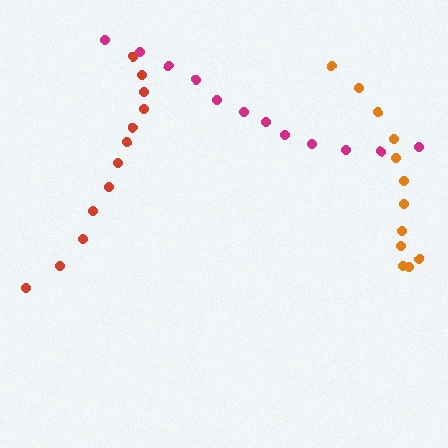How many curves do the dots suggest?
There are 3 distinct paths.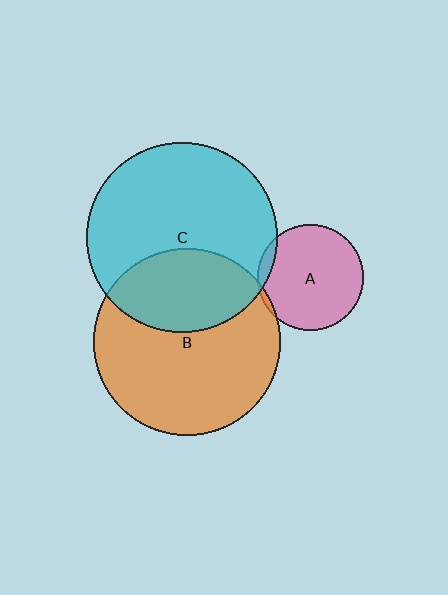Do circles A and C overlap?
Yes.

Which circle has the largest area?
Circle C (cyan).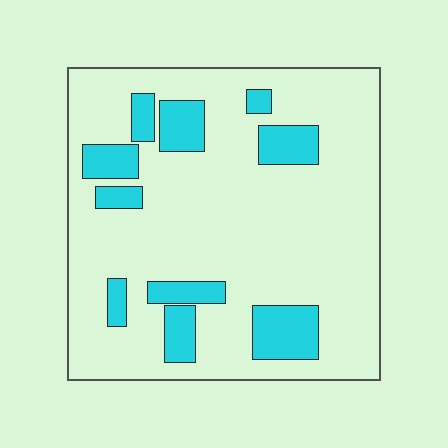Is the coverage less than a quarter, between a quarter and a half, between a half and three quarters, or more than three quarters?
Less than a quarter.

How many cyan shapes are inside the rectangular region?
10.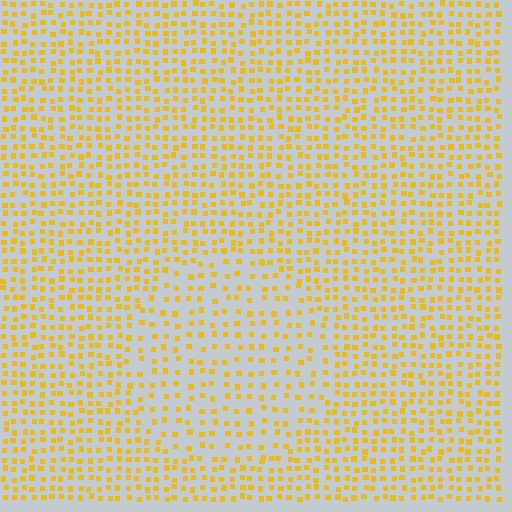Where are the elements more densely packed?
The elements are more densely packed outside the circle boundary.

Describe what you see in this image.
The image contains small yellow elements arranged at two different densities. A circle-shaped region is visible where the elements are less densely packed than the surrounding area.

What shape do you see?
I see a circle.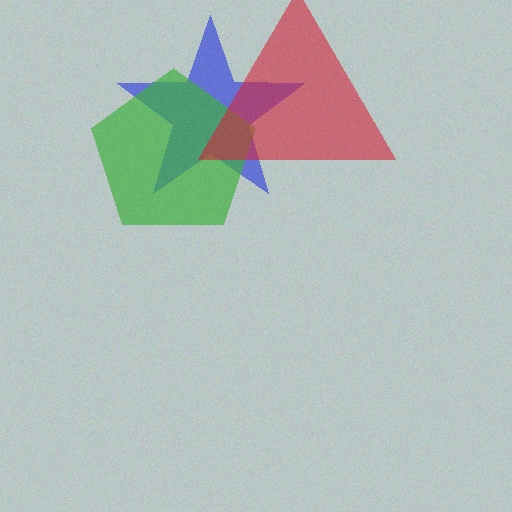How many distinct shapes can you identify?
There are 3 distinct shapes: a blue star, a green pentagon, a red triangle.